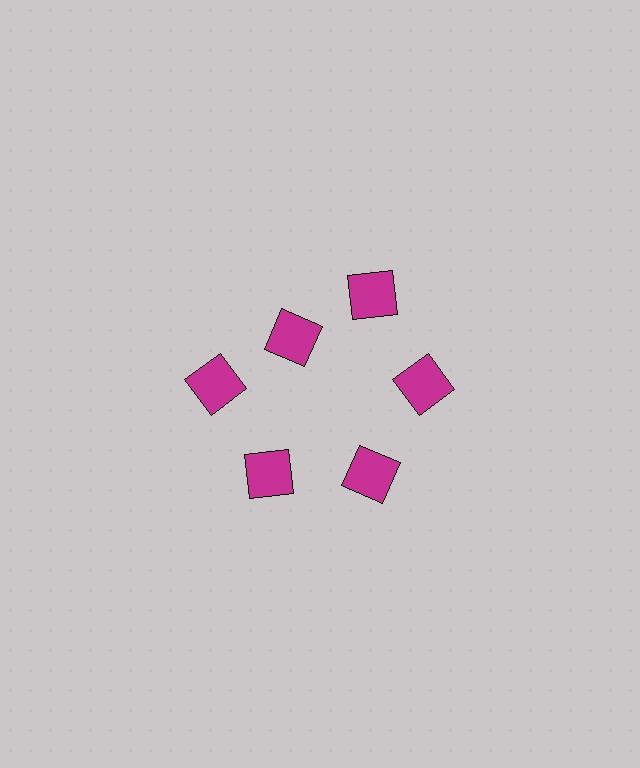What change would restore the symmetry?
The symmetry would be restored by moving it outward, back onto the ring so that all 6 squares sit at equal angles and equal distance from the center.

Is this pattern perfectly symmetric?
No. The 6 magenta squares are arranged in a ring, but one element near the 11 o'clock position is pulled inward toward the center, breaking the 6-fold rotational symmetry.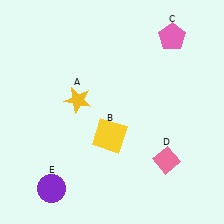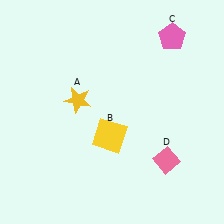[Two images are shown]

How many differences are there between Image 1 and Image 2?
There is 1 difference between the two images.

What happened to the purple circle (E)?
The purple circle (E) was removed in Image 2. It was in the bottom-left area of Image 1.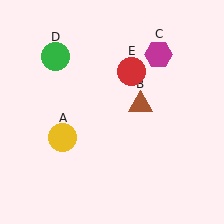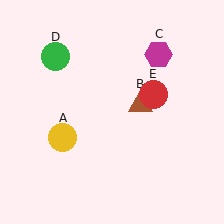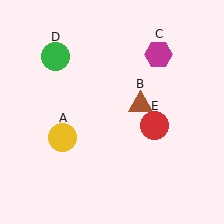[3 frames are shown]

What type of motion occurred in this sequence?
The red circle (object E) rotated clockwise around the center of the scene.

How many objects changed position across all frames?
1 object changed position: red circle (object E).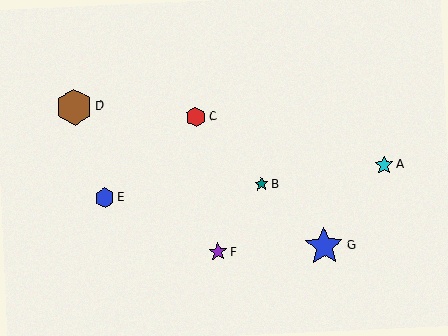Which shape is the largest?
The blue star (labeled G) is the largest.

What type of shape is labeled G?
Shape G is a blue star.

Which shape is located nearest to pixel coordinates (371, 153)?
The cyan star (labeled A) at (384, 165) is nearest to that location.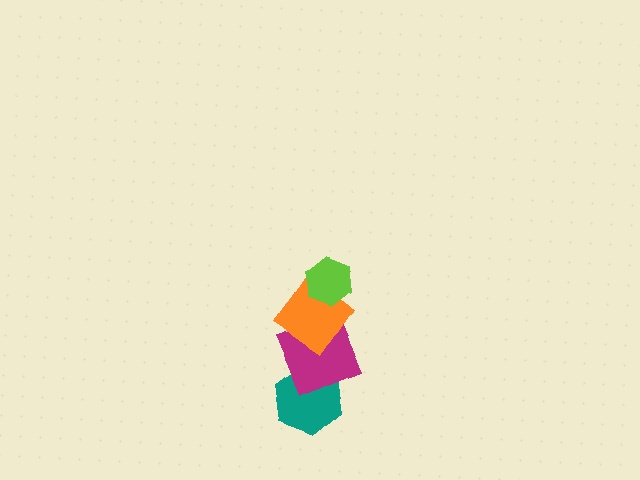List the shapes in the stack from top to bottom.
From top to bottom: the lime hexagon, the orange diamond, the magenta square, the teal hexagon.